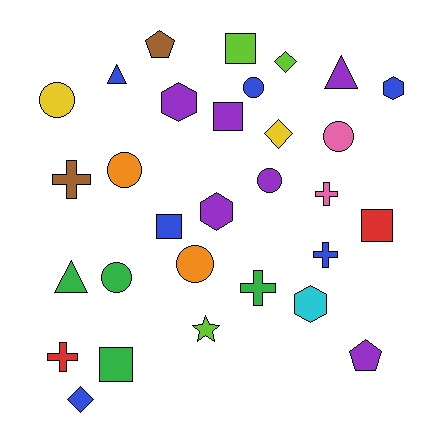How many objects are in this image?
There are 30 objects.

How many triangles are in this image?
There are 3 triangles.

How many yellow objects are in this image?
There are 2 yellow objects.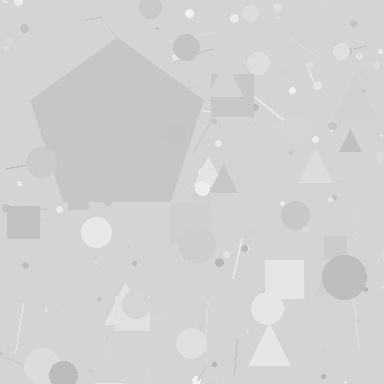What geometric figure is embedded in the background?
A pentagon is embedded in the background.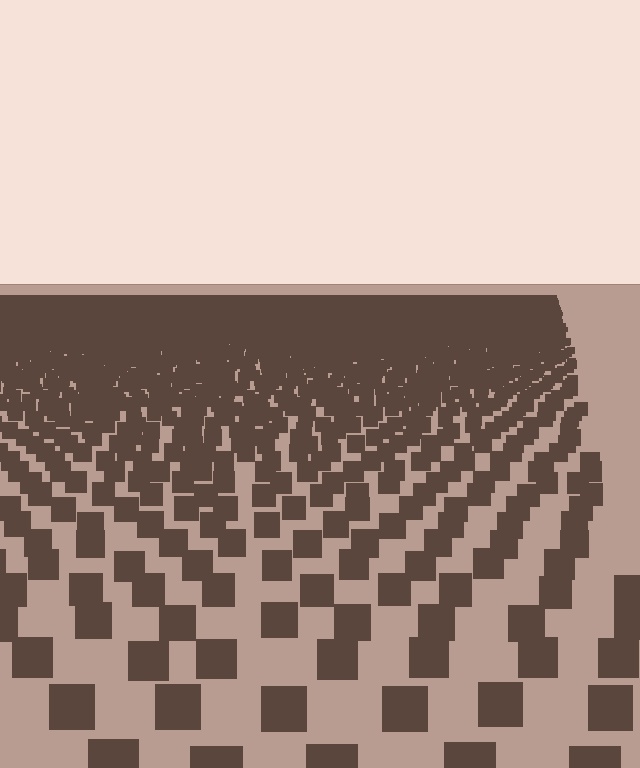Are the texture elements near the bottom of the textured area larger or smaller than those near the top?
Larger. Near the bottom, elements are closer to the viewer and appear at a bigger on-screen size.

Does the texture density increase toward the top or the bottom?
Density increases toward the top.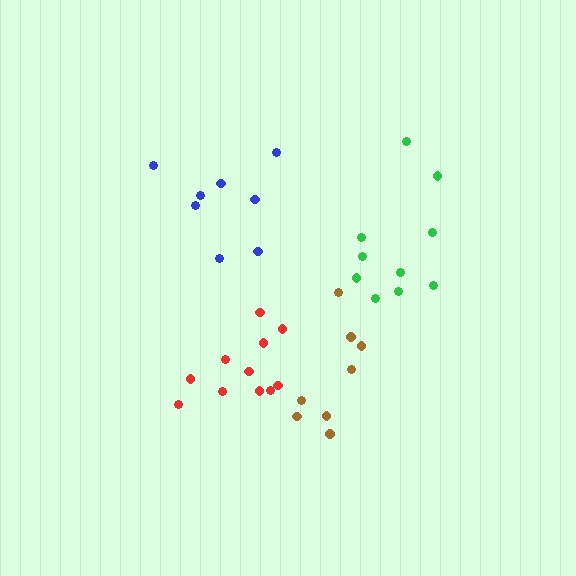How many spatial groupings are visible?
There are 4 spatial groupings.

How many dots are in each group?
Group 1: 8 dots, Group 2: 8 dots, Group 3: 10 dots, Group 4: 11 dots (37 total).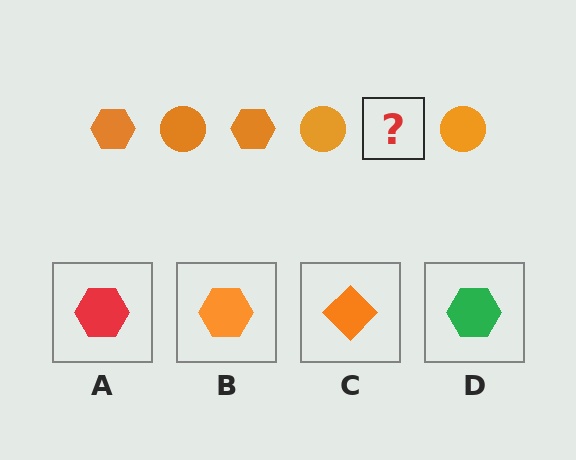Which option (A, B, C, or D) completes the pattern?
B.